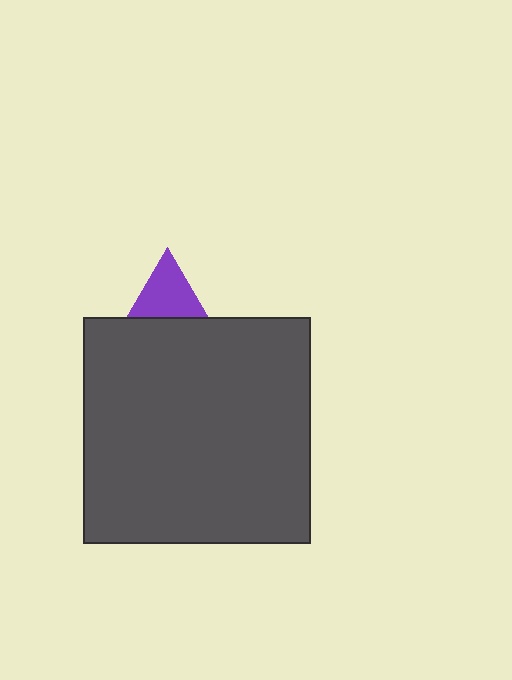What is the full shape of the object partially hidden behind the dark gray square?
The partially hidden object is a purple triangle.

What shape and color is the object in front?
The object in front is a dark gray square.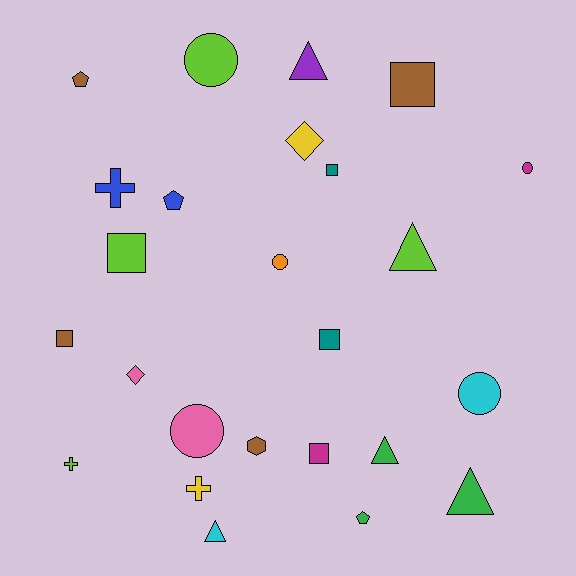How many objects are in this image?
There are 25 objects.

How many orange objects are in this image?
There is 1 orange object.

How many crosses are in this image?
There are 3 crosses.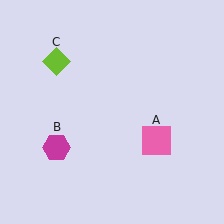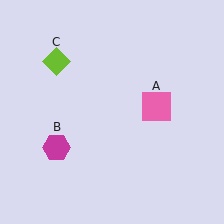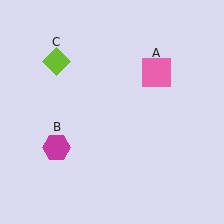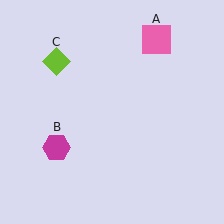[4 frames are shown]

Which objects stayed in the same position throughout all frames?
Magenta hexagon (object B) and lime diamond (object C) remained stationary.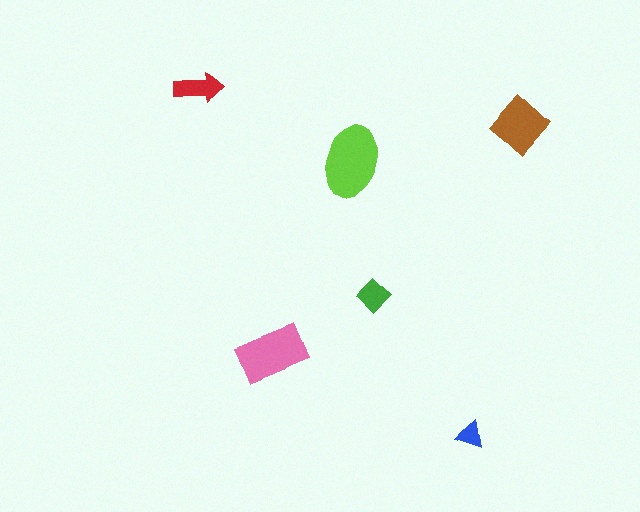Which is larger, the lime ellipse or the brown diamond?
The lime ellipse.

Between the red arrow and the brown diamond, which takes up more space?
The brown diamond.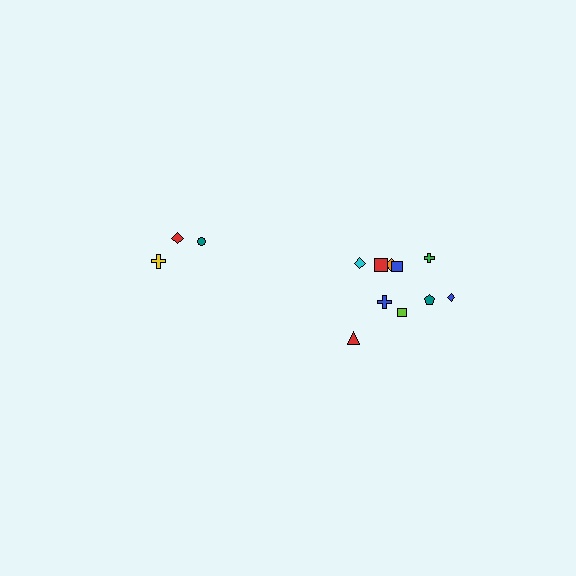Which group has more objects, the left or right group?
The right group.